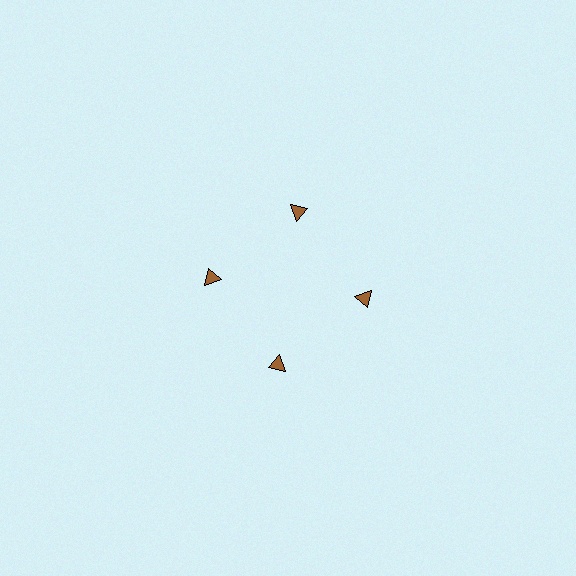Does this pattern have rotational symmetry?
Yes, this pattern has 4-fold rotational symmetry. It looks the same after rotating 90 degrees around the center.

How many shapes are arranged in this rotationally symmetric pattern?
There are 4 shapes, arranged in 4 groups of 1.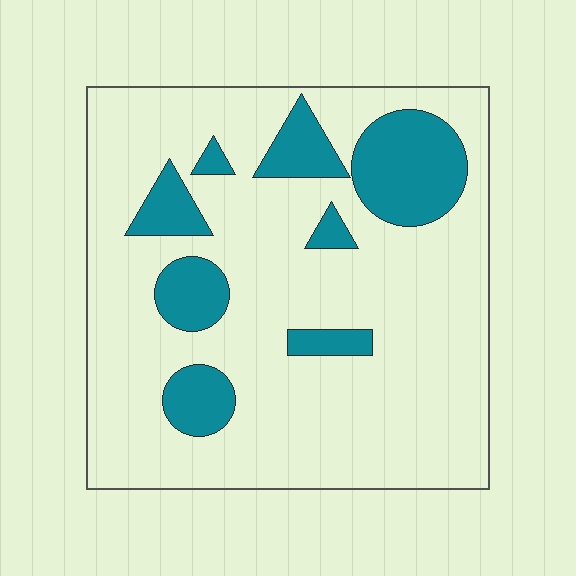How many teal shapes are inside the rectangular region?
8.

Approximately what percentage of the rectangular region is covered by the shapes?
Approximately 20%.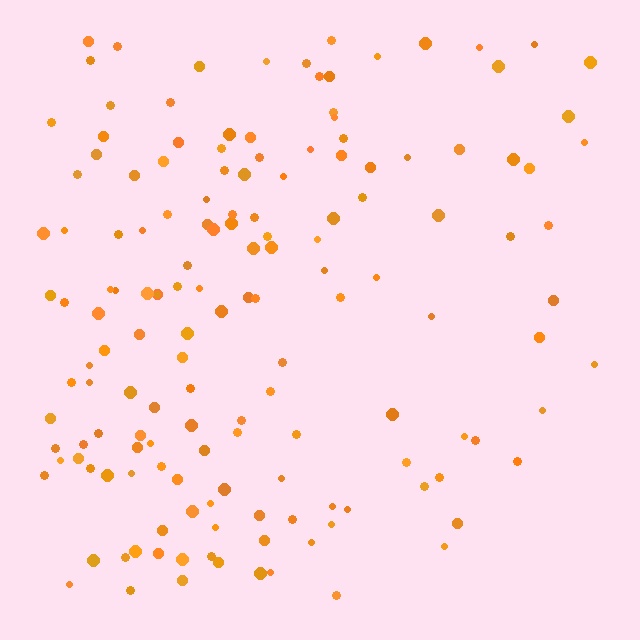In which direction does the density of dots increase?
From right to left, with the left side densest.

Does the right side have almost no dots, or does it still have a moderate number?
Still a moderate number, just noticeably fewer than the left.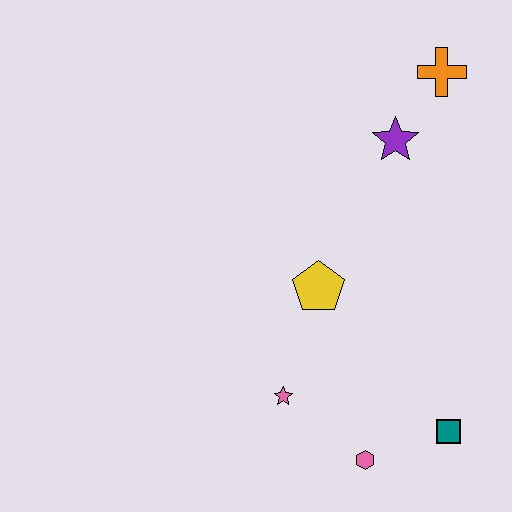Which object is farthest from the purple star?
The pink hexagon is farthest from the purple star.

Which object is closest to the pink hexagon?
The teal square is closest to the pink hexagon.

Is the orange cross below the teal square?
No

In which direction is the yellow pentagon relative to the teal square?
The yellow pentagon is above the teal square.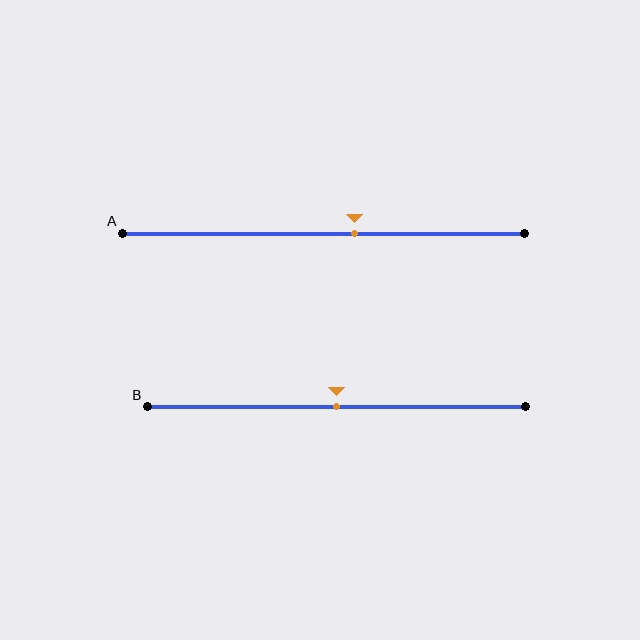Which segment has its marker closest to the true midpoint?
Segment B has its marker closest to the true midpoint.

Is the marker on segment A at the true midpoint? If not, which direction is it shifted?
No, the marker on segment A is shifted to the right by about 8% of the segment length.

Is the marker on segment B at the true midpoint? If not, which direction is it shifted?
Yes, the marker on segment B is at the true midpoint.